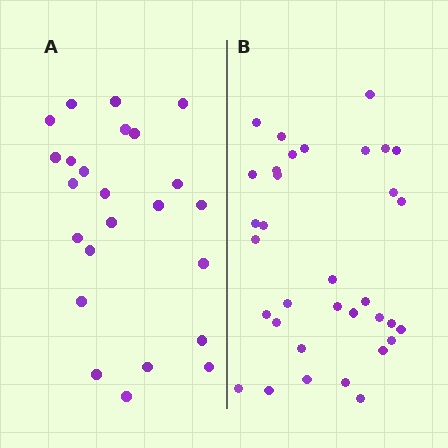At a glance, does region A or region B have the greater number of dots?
Region B (the right region) has more dots.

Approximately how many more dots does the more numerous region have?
Region B has roughly 10 or so more dots than region A.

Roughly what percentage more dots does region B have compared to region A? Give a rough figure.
About 40% more.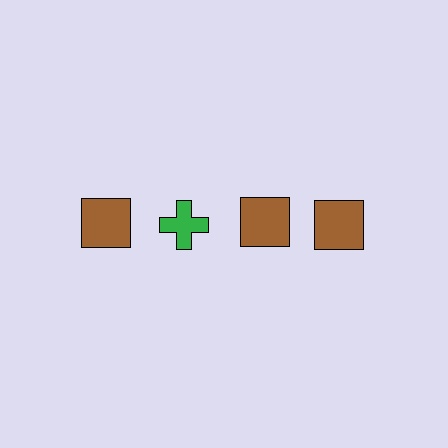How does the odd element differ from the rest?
It differs in both color (green instead of brown) and shape (cross instead of square).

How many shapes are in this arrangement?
There are 4 shapes arranged in a grid pattern.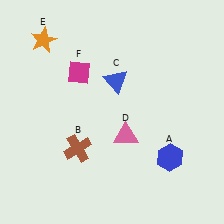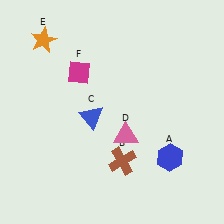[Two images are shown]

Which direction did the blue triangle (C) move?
The blue triangle (C) moved down.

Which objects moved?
The objects that moved are: the brown cross (B), the blue triangle (C).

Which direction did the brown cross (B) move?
The brown cross (B) moved right.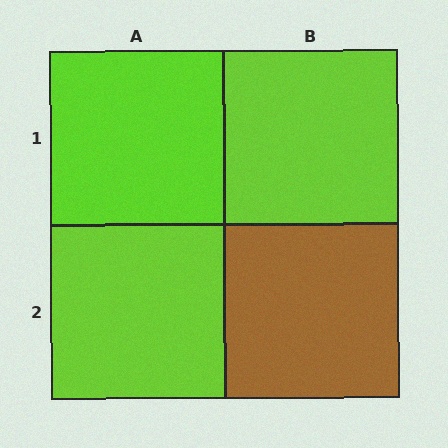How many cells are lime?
3 cells are lime.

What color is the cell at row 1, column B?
Lime.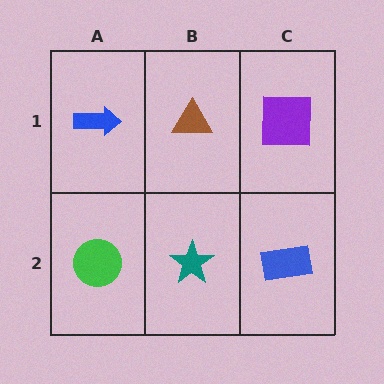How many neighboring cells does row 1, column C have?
2.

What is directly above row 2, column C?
A purple square.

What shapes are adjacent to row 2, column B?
A brown triangle (row 1, column B), a green circle (row 2, column A), a blue rectangle (row 2, column C).